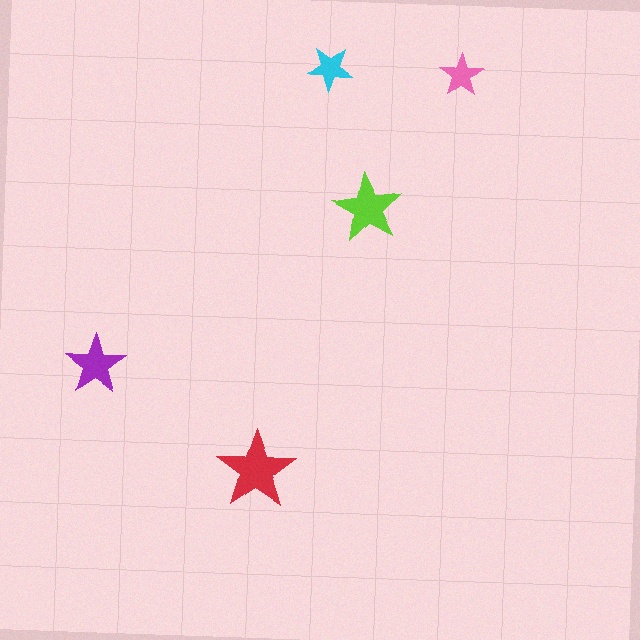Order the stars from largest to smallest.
the red one, the lime one, the purple one, the cyan one, the pink one.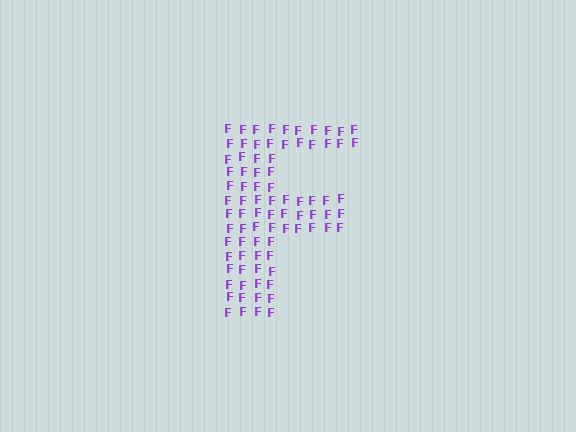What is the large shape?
The large shape is the letter F.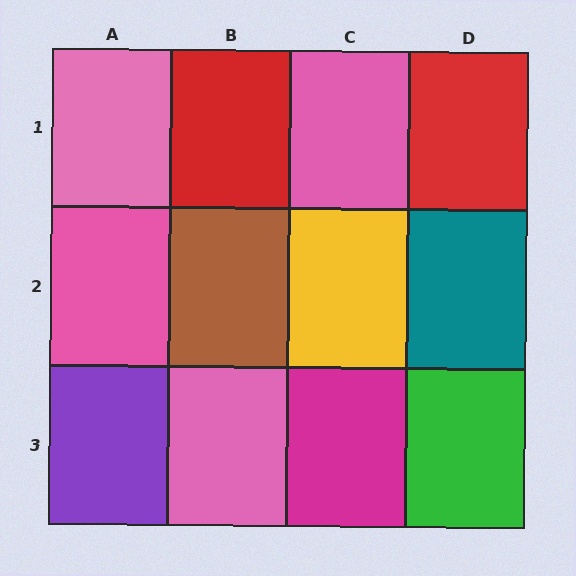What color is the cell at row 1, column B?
Red.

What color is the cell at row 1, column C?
Pink.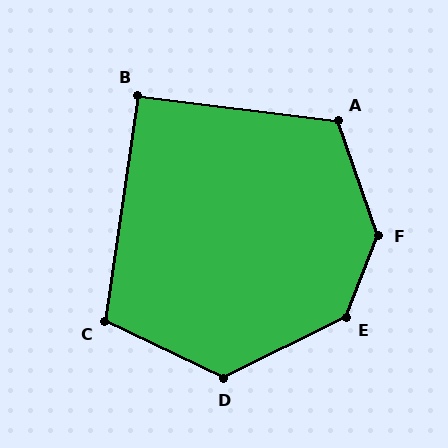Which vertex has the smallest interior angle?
B, at approximately 92 degrees.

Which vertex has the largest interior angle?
F, at approximately 140 degrees.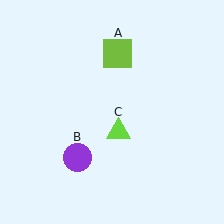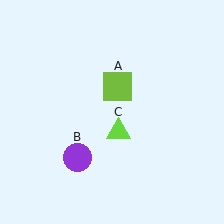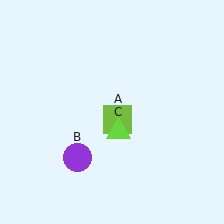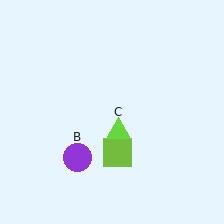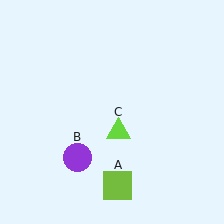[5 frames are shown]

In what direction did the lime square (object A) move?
The lime square (object A) moved down.